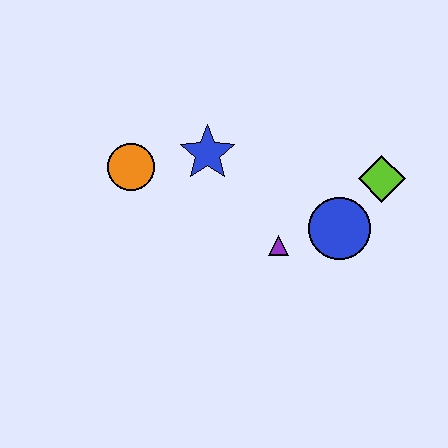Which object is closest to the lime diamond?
The blue circle is closest to the lime diamond.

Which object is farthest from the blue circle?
The orange circle is farthest from the blue circle.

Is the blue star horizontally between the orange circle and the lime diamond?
Yes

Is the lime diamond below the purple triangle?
No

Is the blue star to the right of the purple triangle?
No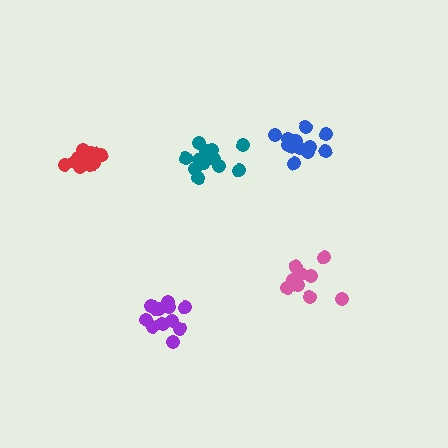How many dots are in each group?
Group 1: 12 dots, Group 2: 14 dots, Group 3: 14 dots, Group 4: 9 dots, Group 5: 13 dots (62 total).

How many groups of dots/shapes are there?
There are 5 groups.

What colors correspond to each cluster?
The clusters are colored: purple, teal, blue, pink, red.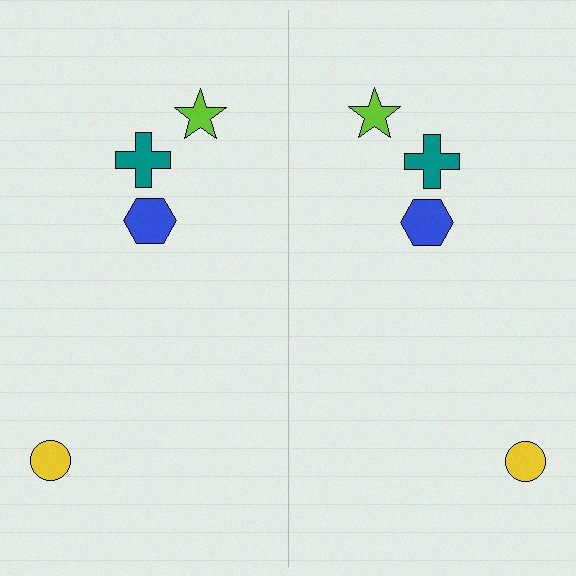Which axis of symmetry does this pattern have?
The pattern has a vertical axis of symmetry running through the center of the image.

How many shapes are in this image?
There are 8 shapes in this image.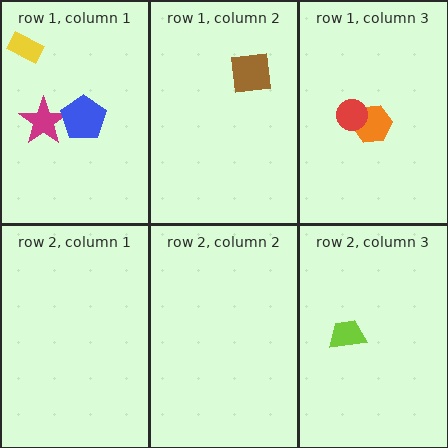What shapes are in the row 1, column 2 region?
The brown square.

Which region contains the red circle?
The row 1, column 3 region.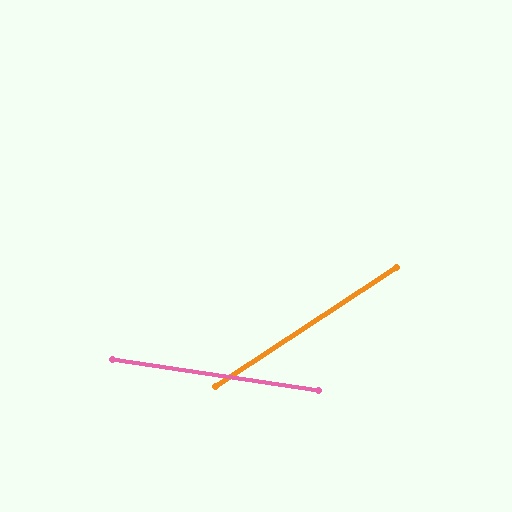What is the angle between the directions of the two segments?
Approximately 42 degrees.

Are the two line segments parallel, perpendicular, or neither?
Neither parallel nor perpendicular — they differ by about 42°.